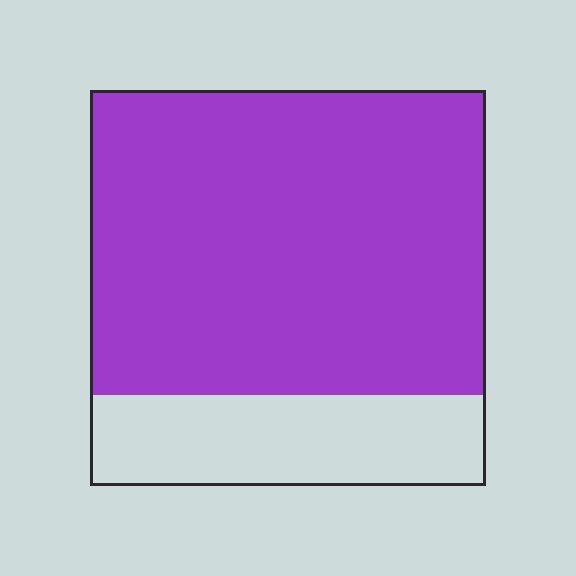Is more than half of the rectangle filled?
Yes.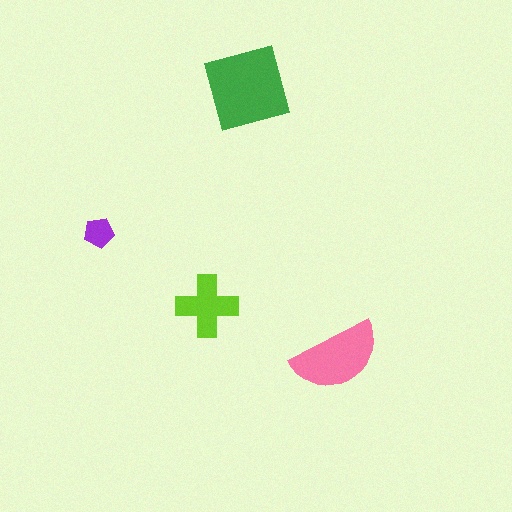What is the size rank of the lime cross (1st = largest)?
3rd.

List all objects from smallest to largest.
The purple pentagon, the lime cross, the pink semicircle, the green diamond.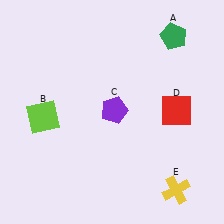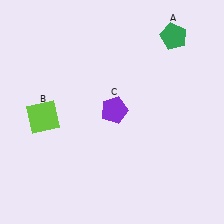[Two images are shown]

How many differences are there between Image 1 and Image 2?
There are 2 differences between the two images.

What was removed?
The yellow cross (E), the red square (D) were removed in Image 2.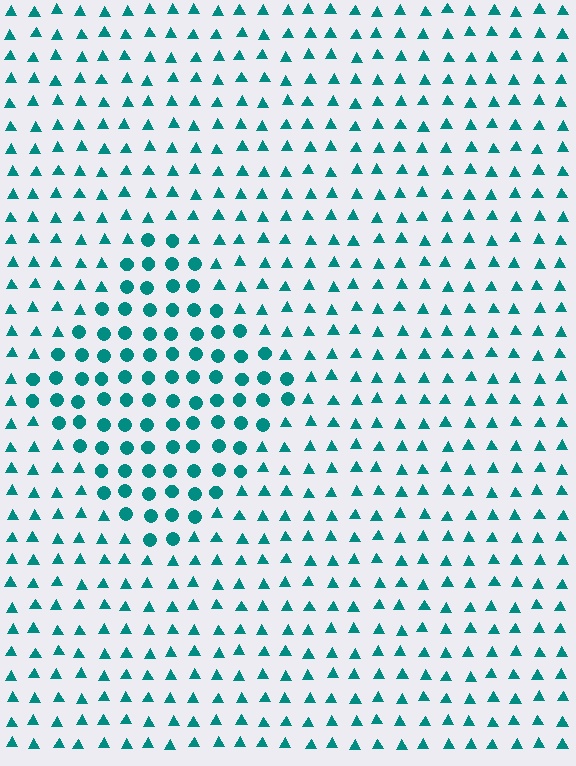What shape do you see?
I see a diamond.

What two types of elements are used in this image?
The image uses circles inside the diamond region and triangles outside it.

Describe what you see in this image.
The image is filled with small teal elements arranged in a uniform grid. A diamond-shaped region contains circles, while the surrounding area contains triangles. The boundary is defined purely by the change in element shape.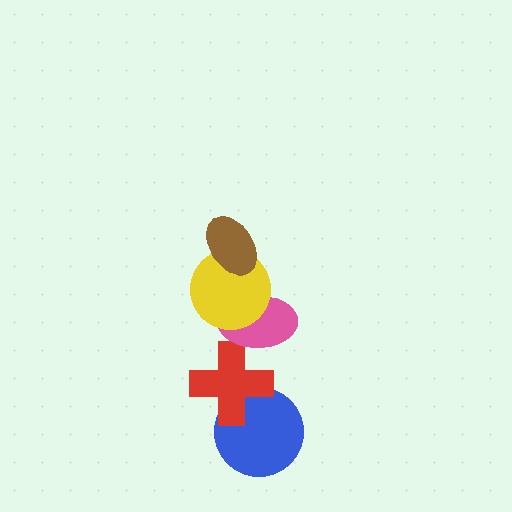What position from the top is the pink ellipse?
The pink ellipse is 3rd from the top.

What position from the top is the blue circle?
The blue circle is 5th from the top.